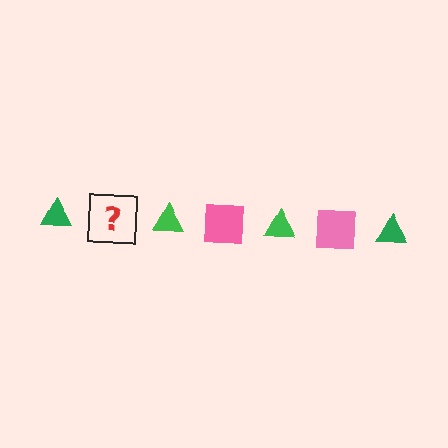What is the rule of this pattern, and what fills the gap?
The rule is that the pattern alternates between green triangle and pink square. The gap should be filled with a pink square.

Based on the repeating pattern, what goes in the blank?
The blank should be a pink square.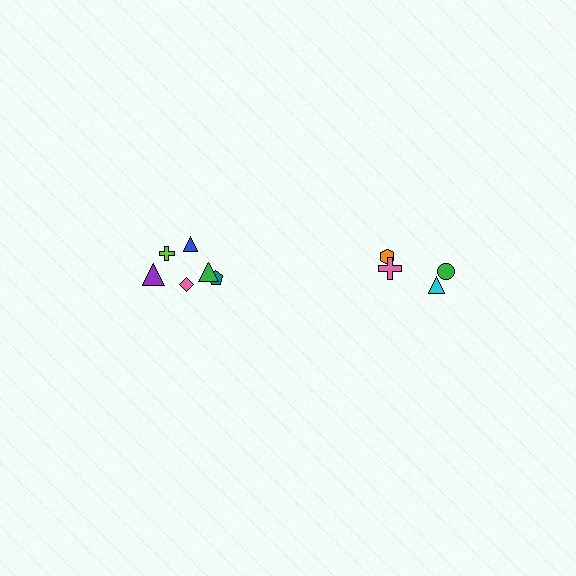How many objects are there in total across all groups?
There are 10 objects.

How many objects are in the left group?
There are 6 objects.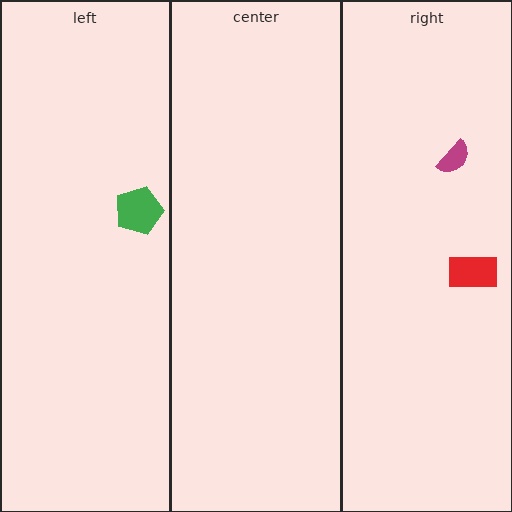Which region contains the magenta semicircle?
The right region.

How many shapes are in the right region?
2.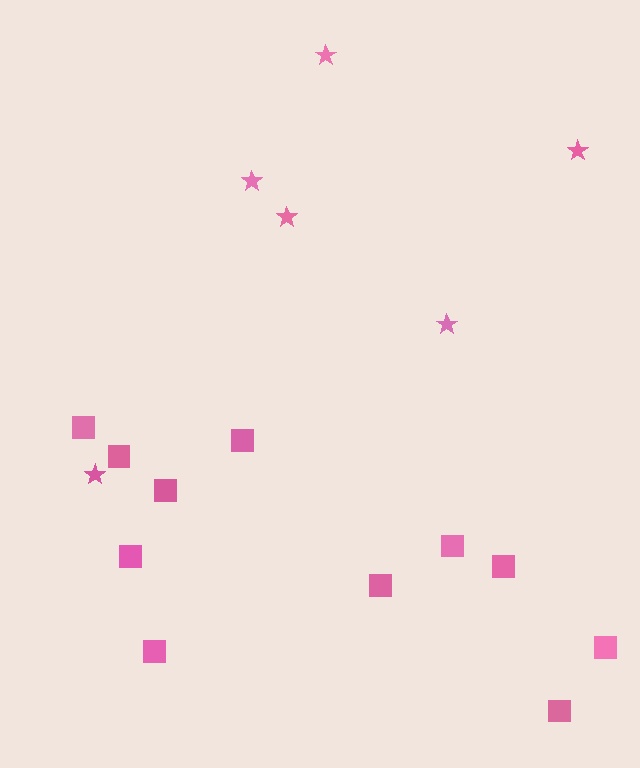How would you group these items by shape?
There are 2 groups: one group of squares (11) and one group of stars (6).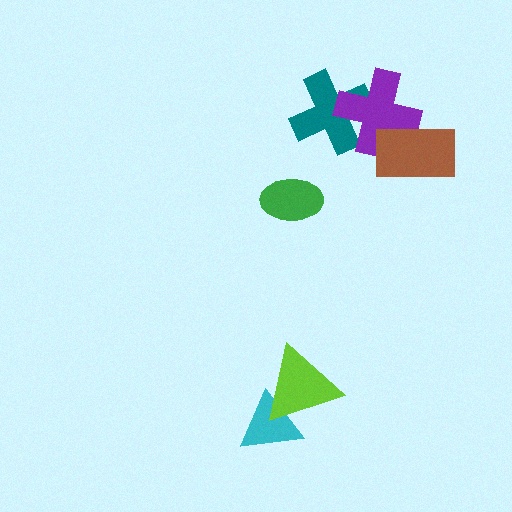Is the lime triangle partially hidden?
No, no other shape covers it.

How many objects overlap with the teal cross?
1 object overlaps with the teal cross.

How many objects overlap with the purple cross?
2 objects overlap with the purple cross.